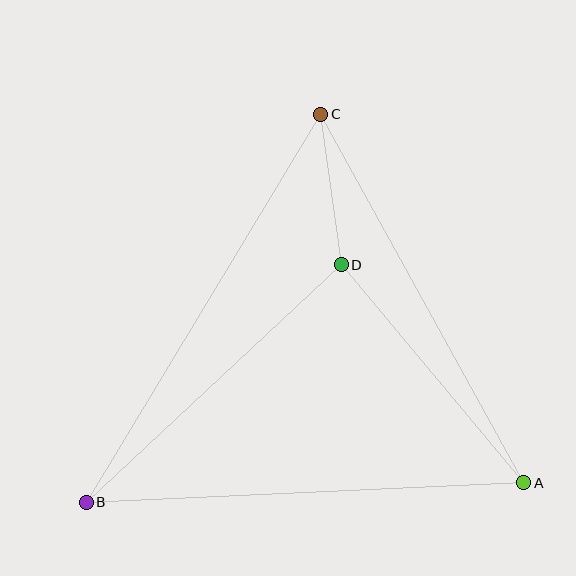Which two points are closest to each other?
Points C and D are closest to each other.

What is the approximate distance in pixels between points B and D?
The distance between B and D is approximately 349 pixels.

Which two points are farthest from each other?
Points B and C are farthest from each other.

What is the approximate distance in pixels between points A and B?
The distance between A and B is approximately 438 pixels.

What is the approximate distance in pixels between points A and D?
The distance between A and D is approximately 284 pixels.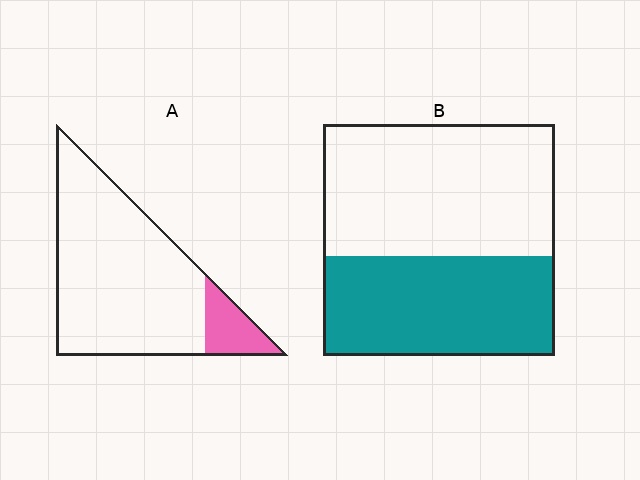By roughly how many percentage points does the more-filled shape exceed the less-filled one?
By roughly 30 percentage points (B over A).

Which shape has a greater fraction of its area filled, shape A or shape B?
Shape B.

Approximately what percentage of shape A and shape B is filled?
A is approximately 15% and B is approximately 45%.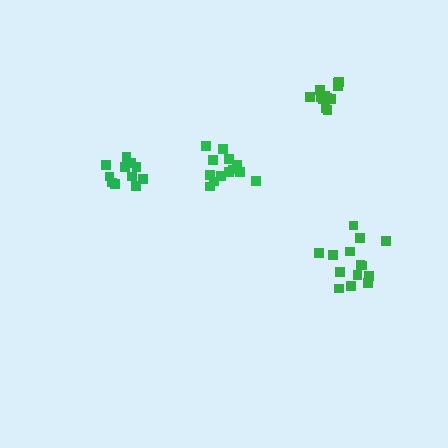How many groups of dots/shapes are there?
There are 4 groups.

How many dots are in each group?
Group 1: 14 dots, Group 2: 14 dots, Group 3: 13 dots, Group 4: 11 dots (52 total).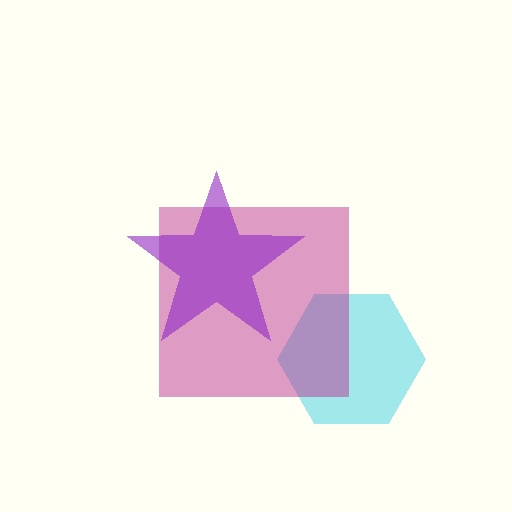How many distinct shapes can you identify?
There are 3 distinct shapes: a cyan hexagon, a magenta square, a purple star.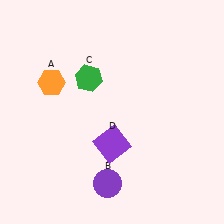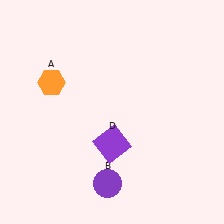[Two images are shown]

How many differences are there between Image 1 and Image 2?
There is 1 difference between the two images.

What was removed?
The green hexagon (C) was removed in Image 2.